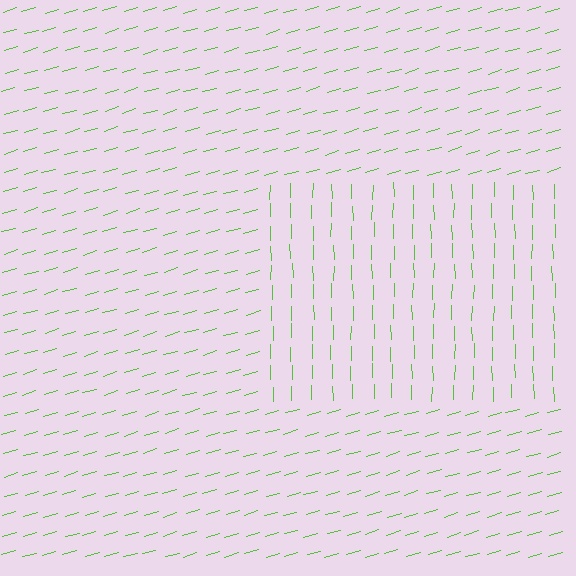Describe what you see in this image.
The image is filled with small lime line segments. A rectangle region in the image has lines oriented differently from the surrounding lines, creating a visible texture boundary.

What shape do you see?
I see a rectangle.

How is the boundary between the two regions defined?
The boundary is defined purely by a change in line orientation (approximately 74 degrees difference). All lines are the same color and thickness.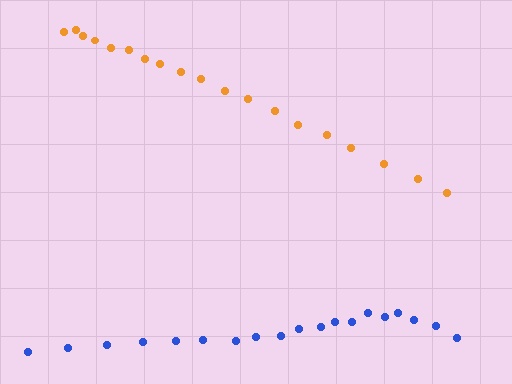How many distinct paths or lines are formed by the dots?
There are 2 distinct paths.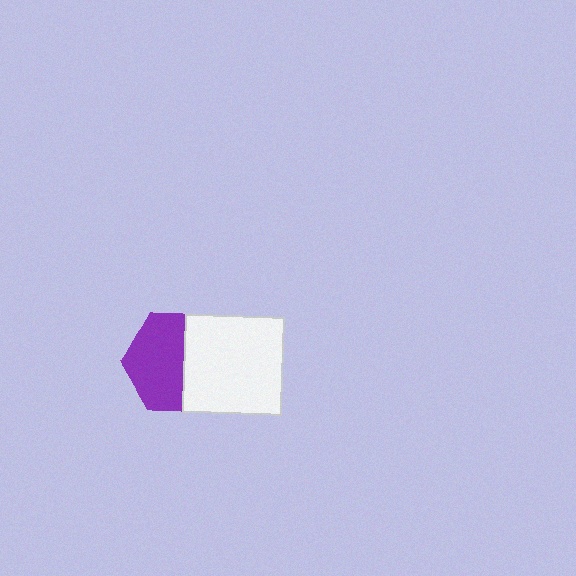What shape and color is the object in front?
The object in front is a white square.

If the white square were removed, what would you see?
You would see the complete purple hexagon.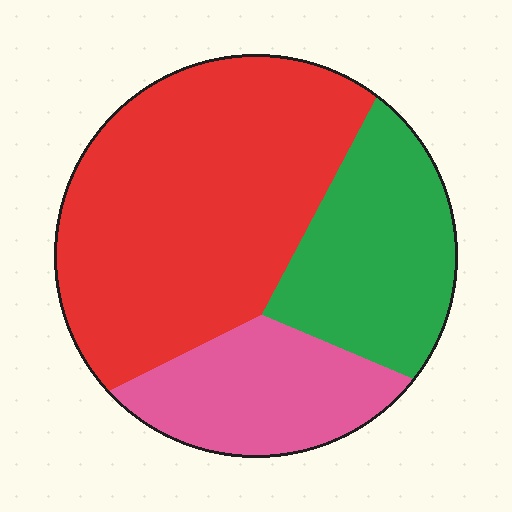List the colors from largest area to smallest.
From largest to smallest: red, green, pink.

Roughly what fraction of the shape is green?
Green takes up about one quarter (1/4) of the shape.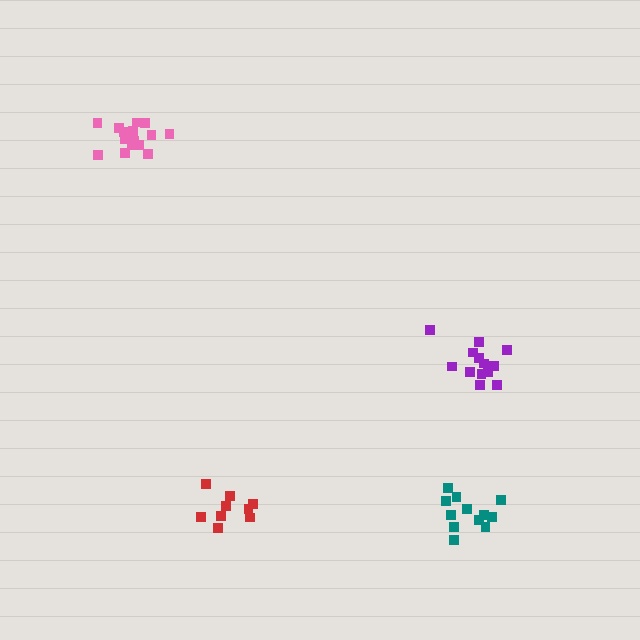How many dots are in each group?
Group 1: 14 dots, Group 2: 9 dots, Group 3: 15 dots, Group 4: 12 dots (50 total).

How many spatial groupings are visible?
There are 4 spatial groupings.